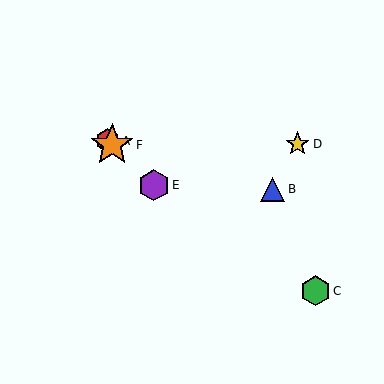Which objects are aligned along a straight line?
Objects A, E, F are aligned along a straight line.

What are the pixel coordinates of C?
Object C is at (315, 291).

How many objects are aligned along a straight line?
3 objects (A, E, F) are aligned along a straight line.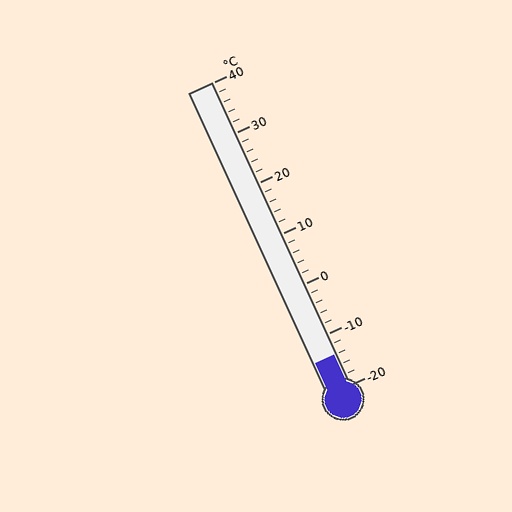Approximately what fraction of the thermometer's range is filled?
The thermometer is filled to approximately 10% of its range.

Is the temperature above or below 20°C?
The temperature is below 20°C.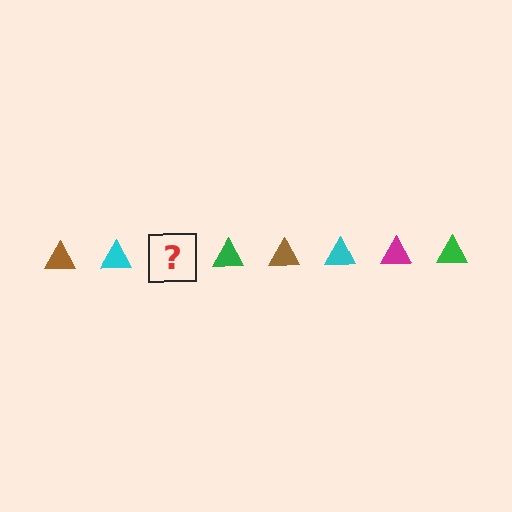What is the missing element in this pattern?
The missing element is a magenta triangle.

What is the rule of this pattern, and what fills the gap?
The rule is that the pattern cycles through brown, cyan, magenta, green triangles. The gap should be filled with a magenta triangle.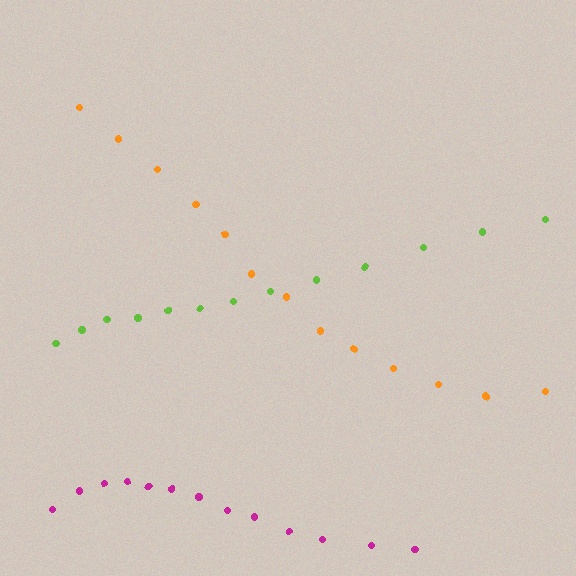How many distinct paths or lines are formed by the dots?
There are 3 distinct paths.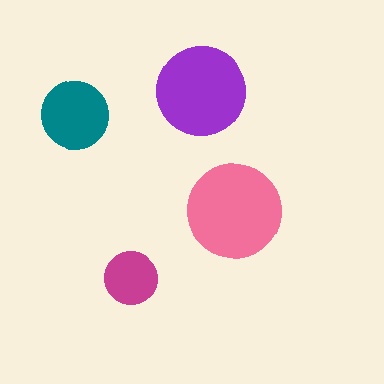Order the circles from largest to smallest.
the pink one, the purple one, the teal one, the magenta one.